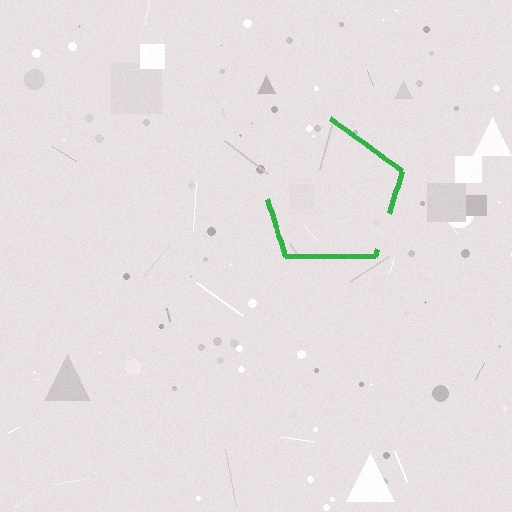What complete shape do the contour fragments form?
The contour fragments form a pentagon.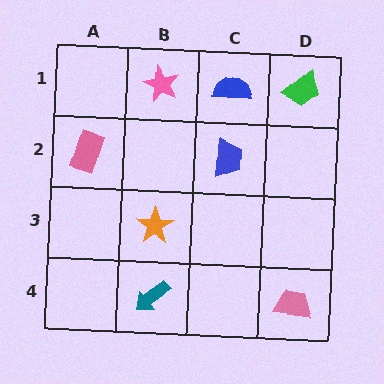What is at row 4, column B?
A teal arrow.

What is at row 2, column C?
A blue trapezoid.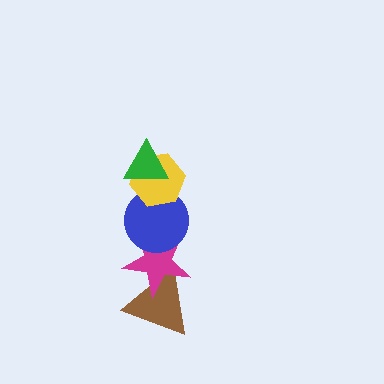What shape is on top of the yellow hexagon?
The green triangle is on top of the yellow hexagon.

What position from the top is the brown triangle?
The brown triangle is 5th from the top.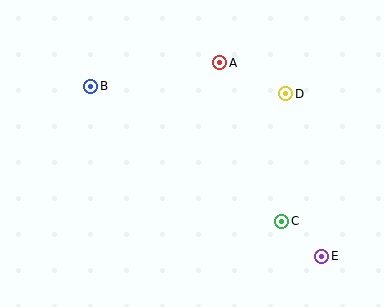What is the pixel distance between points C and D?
The distance between C and D is 128 pixels.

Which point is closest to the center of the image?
Point A at (220, 63) is closest to the center.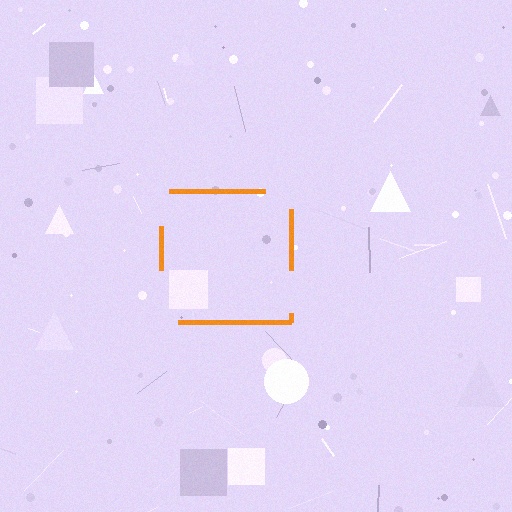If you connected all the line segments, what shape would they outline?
They would outline a square.